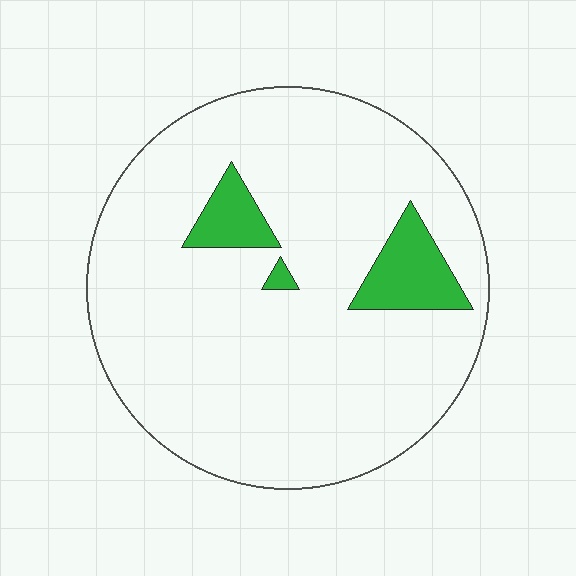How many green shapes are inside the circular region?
3.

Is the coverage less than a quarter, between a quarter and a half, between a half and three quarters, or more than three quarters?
Less than a quarter.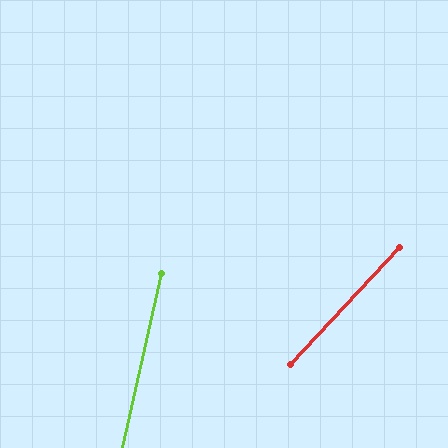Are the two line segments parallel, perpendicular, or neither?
Neither parallel nor perpendicular — they differ by about 30°.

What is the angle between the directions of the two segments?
Approximately 30 degrees.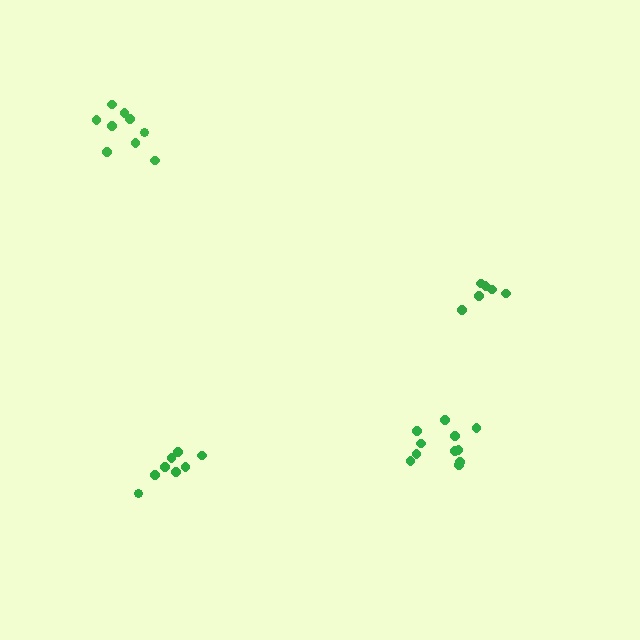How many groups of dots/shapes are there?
There are 4 groups.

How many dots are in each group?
Group 1: 6 dots, Group 2: 11 dots, Group 3: 9 dots, Group 4: 8 dots (34 total).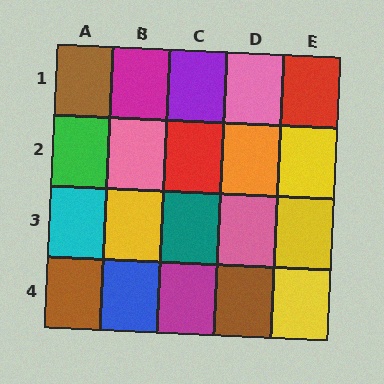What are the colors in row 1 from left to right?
Brown, magenta, purple, pink, red.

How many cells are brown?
3 cells are brown.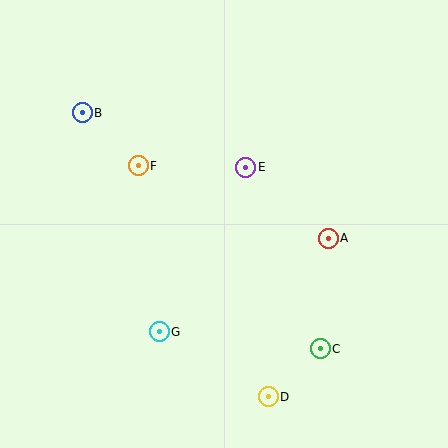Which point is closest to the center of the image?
Point E at (246, 167) is closest to the center.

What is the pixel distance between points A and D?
The distance between A and D is 170 pixels.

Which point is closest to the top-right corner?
Point E is closest to the top-right corner.